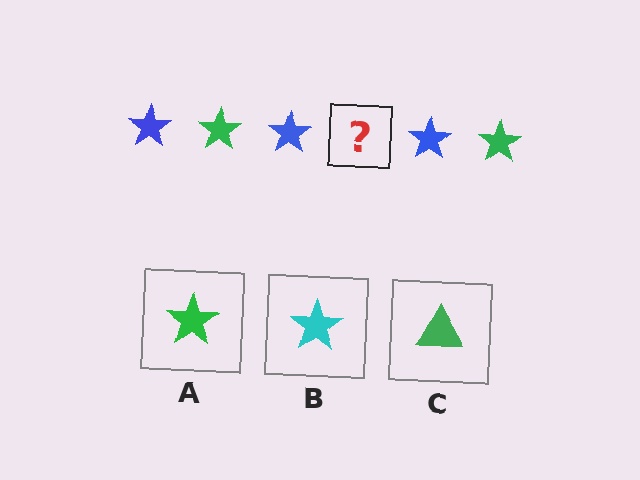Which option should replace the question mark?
Option A.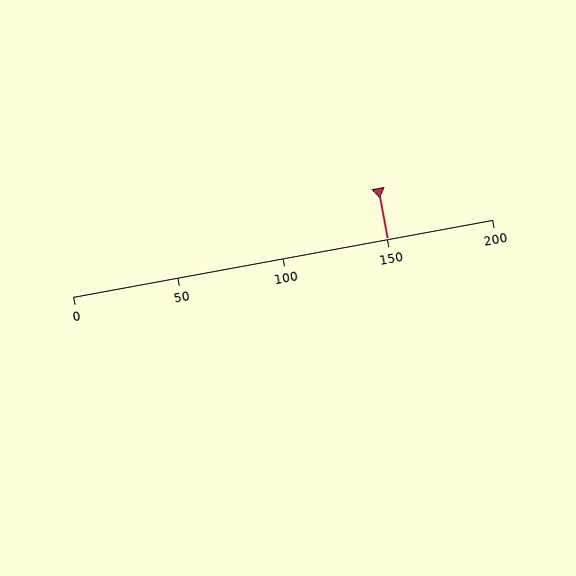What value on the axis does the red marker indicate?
The marker indicates approximately 150.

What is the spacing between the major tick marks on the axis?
The major ticks are spaced 50 apart.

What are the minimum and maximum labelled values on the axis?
The axis runs from 0 to 200.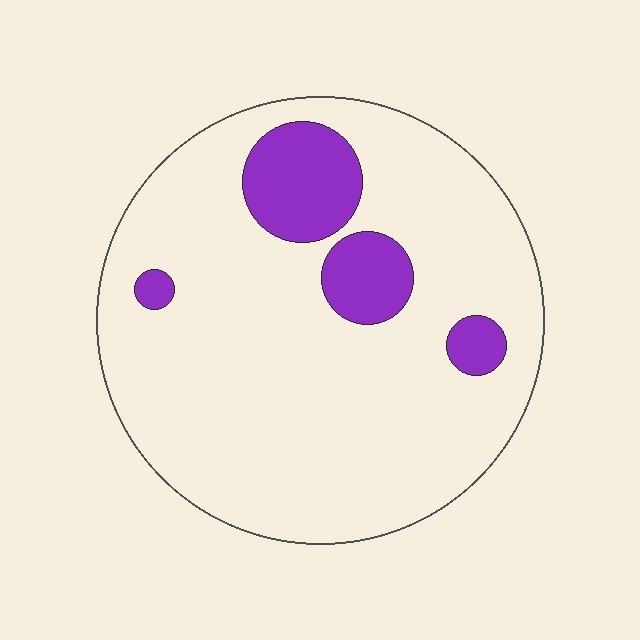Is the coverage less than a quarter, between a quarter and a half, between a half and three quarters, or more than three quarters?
Less than a quarter.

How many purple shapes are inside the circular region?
4.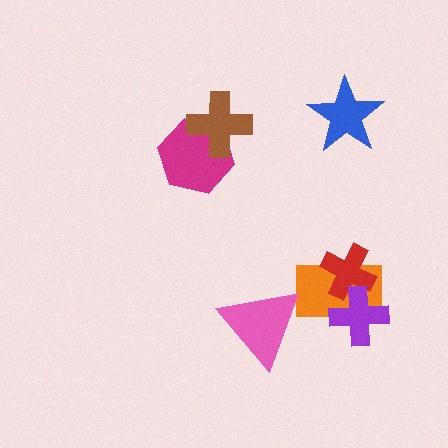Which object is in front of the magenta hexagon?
The brown cross is in front of the magenta hexagon.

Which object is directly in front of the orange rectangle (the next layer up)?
The red cross is directly in front of the orange rectangle.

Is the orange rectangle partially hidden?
Yes, it is partially covered by another shape.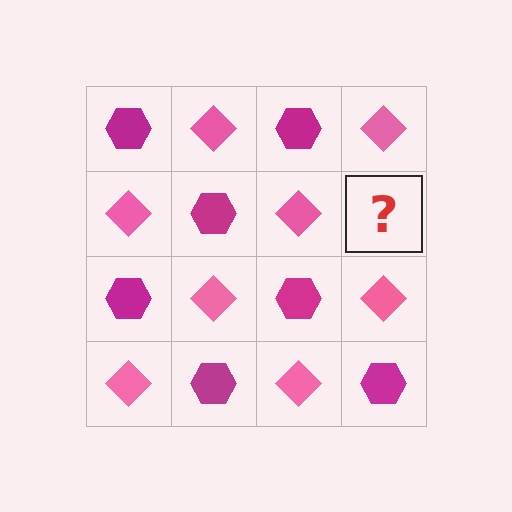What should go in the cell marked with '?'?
The missing cell should contain a magenta hexagon.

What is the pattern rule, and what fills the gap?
The rule is that it alternates magenta hexagon and pink diamond in a checkerboard pattern. The gap should be filled with a magenta hexagon.